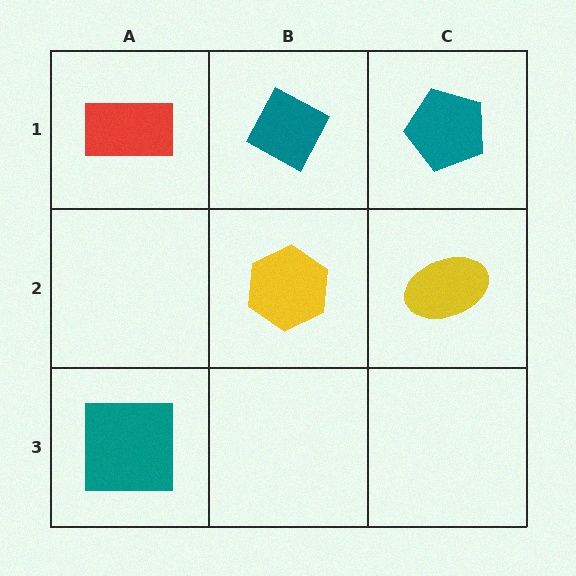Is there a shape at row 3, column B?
No, that cell is empty.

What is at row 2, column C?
A yellow ellipse.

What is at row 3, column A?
A teal square.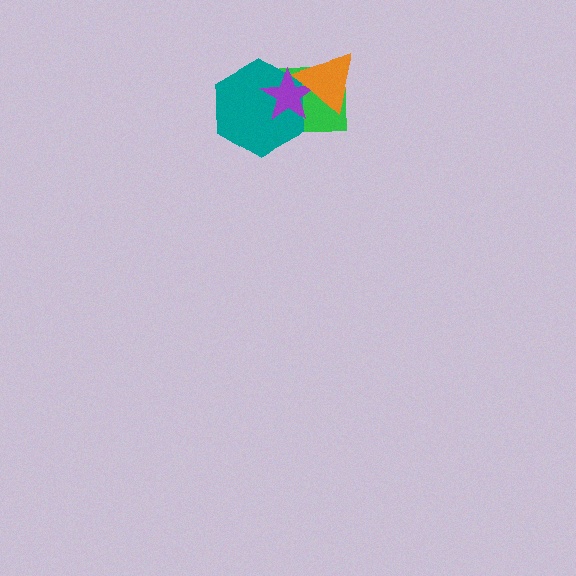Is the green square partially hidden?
Yes, it is partially covered by another shape.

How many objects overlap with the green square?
3 objects overlap with the green square.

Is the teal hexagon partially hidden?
Yes, it is partially covered by another shape.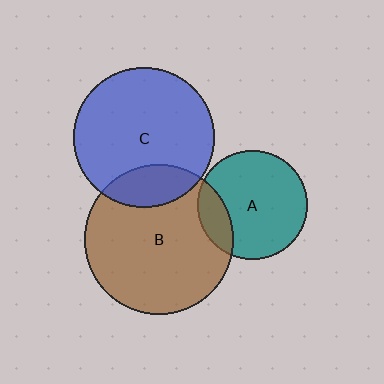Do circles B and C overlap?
Yes.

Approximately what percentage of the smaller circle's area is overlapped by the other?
Approximately 20%.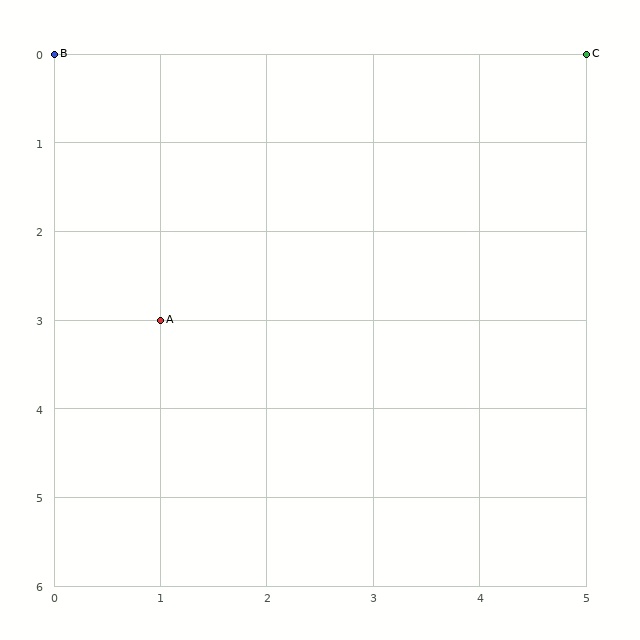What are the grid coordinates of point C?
Point C is at grid coordinates (5, 0).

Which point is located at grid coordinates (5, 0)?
Point C is at (5, 0).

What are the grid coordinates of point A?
Point A is at grid coordinates (1, 3).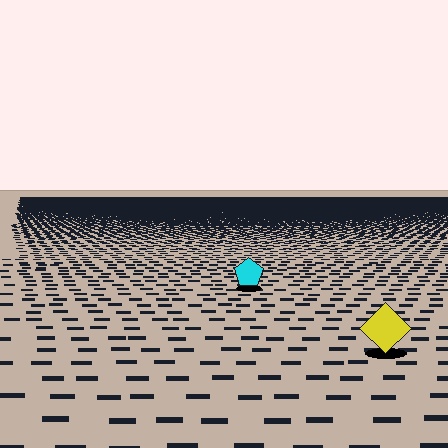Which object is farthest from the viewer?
The cyan pentagon is farthest from the viewer. It appears smaller and the ground texture around it is denser.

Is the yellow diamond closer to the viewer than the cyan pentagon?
Yes. The yellow diamond is closer — you can tell from the texture gradient: the ground texture is coarser near it.